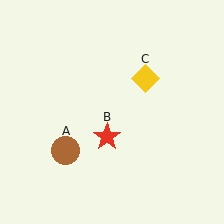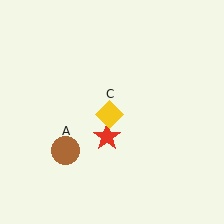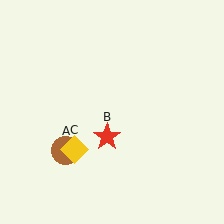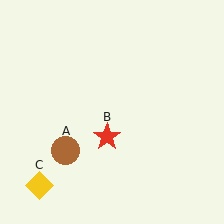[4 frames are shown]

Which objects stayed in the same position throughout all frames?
Brown circle (object A) and red star (object B) remained stationary.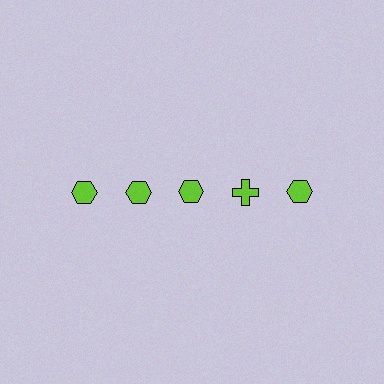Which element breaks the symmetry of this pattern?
The lime cross in the top row, second from right column breaks the symmetry. All other shapes are lime hexagons.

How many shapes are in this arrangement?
There are 5 shapes arranged in a grid pattern.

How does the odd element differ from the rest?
It has a different shape: cross instead of hexagon.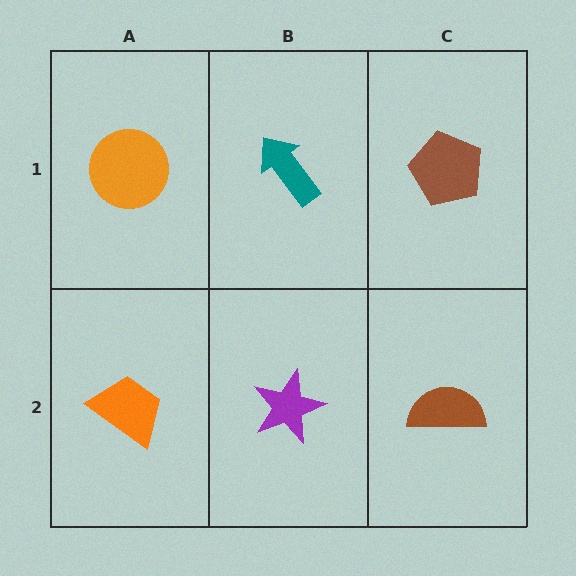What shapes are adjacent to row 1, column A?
An orange trapezoid (row 2, column A), a teal arrow (row 1, column B).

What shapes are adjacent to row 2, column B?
A teal arrow (row 1, column B), an orange trapezoid (row 2, column A), a brown semicircle (row 2, column C).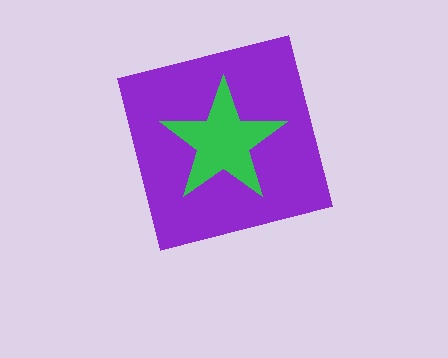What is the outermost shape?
The purple square.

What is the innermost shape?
The green star.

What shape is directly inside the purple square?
The green star.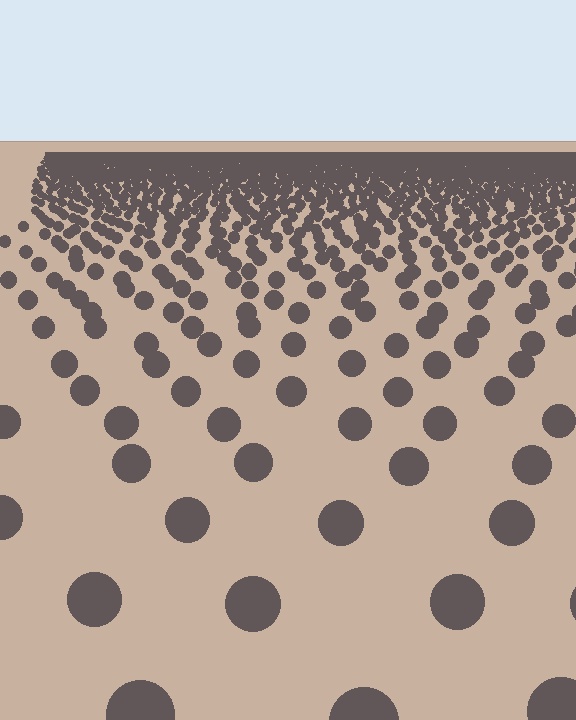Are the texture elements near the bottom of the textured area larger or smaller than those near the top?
Larger. Near the bottom, elements are closer to the viewer and appear at a bigger on-screen size.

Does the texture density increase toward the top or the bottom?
Density increases toward the top.